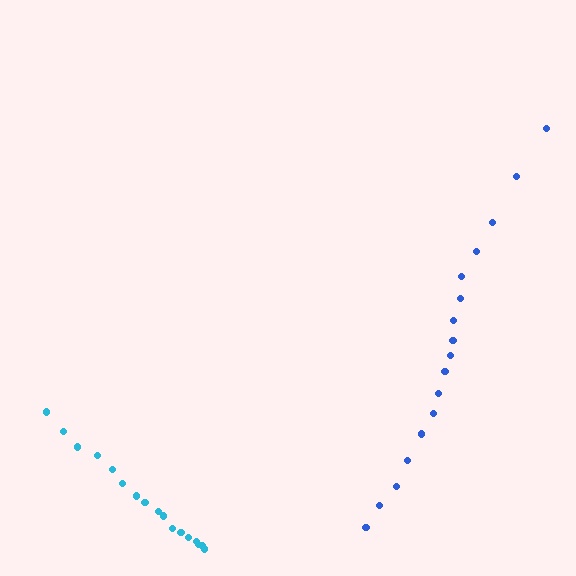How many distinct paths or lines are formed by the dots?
There are 2 distinct paths.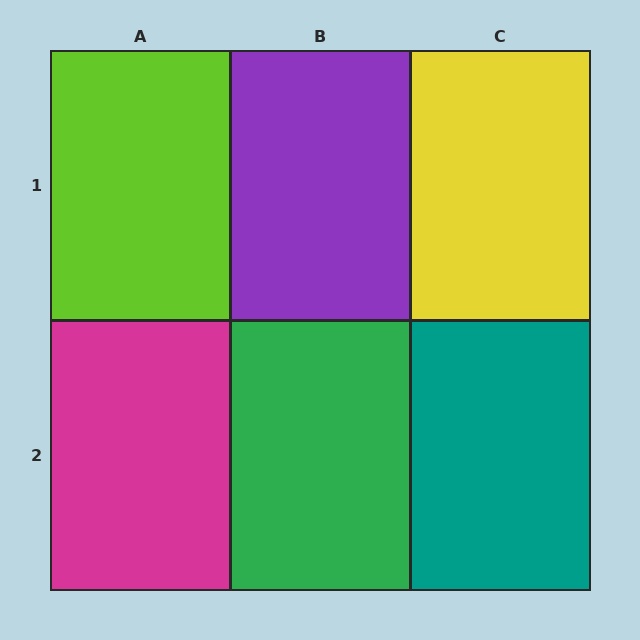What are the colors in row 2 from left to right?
Magenta, green, teal.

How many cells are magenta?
1 cell is magenta.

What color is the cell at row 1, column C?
Yellow.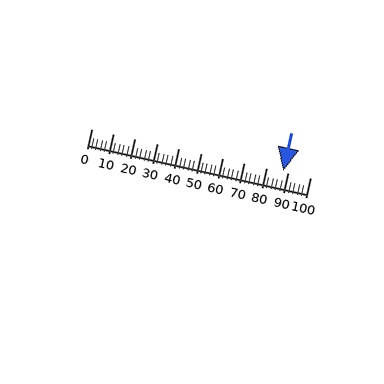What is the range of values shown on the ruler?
The ruler shows values from 0 to 100.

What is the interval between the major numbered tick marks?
The major tick marks are spaced 10 units apart.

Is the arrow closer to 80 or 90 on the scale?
The arrow is closer to 90.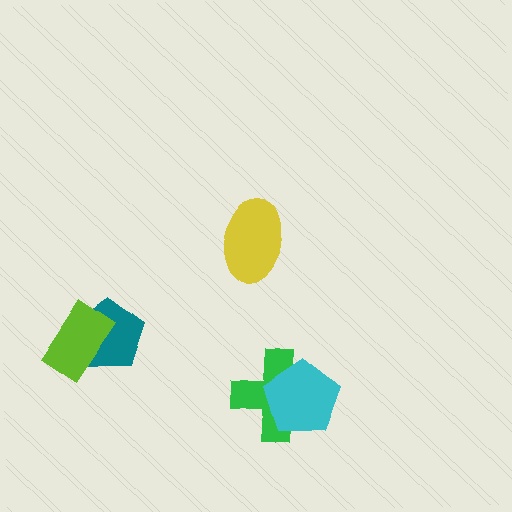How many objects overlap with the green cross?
1 object overlaps with the green cross.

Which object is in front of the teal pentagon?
The lime rectangle is in front of the teal pentagon.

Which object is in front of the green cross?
The cyan pentagon is in front of the green cross.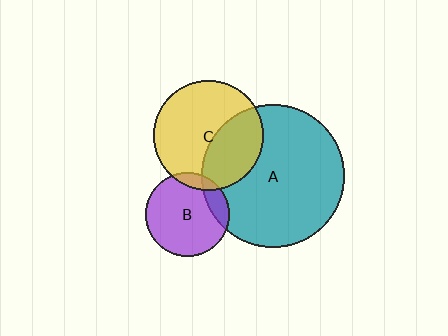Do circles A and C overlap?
Yes.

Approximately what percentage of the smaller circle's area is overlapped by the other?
Approximately 35%.